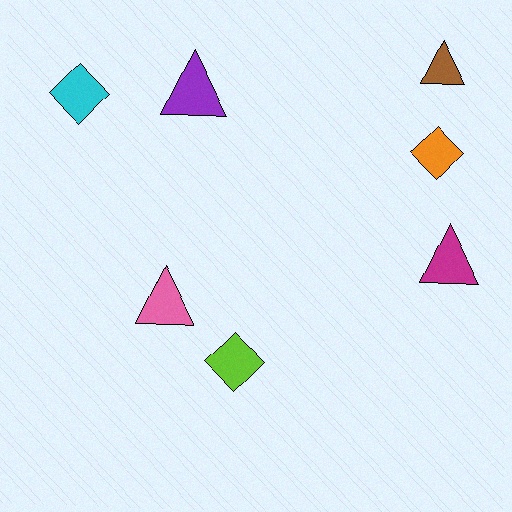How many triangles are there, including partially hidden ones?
There are 4 triangles.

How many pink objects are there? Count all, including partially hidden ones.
There is 1 pink object.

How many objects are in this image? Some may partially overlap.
There are 7 objects.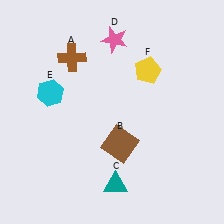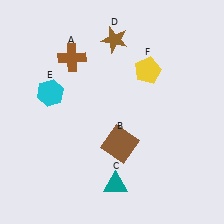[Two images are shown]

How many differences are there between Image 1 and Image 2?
There is 1 difference between the two images.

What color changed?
The star (D) changed from pink in Image 1 to brown in Image 2.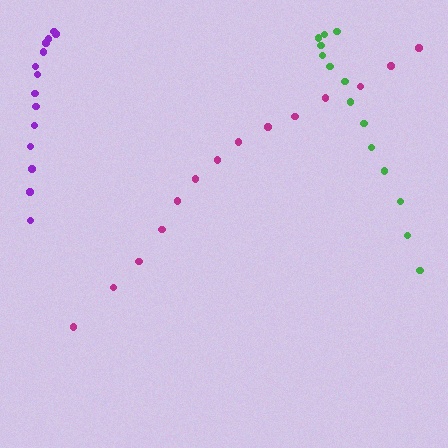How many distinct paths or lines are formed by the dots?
There are 3 distinct paths.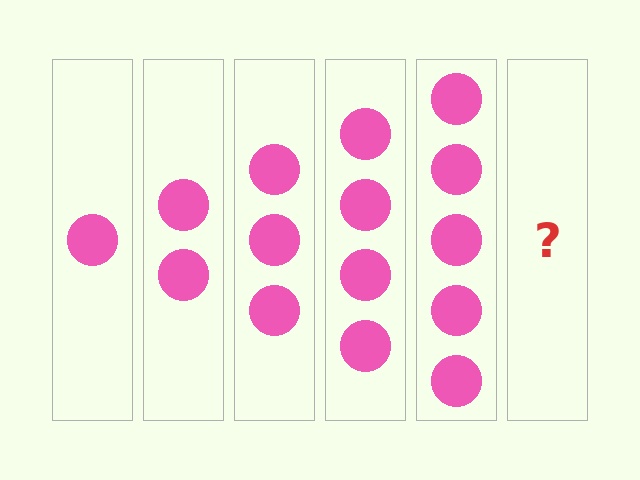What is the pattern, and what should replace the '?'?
The pattern is that each step adds one more circle. The '?' should be 6 circles.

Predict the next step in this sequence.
The next step is 6 circles.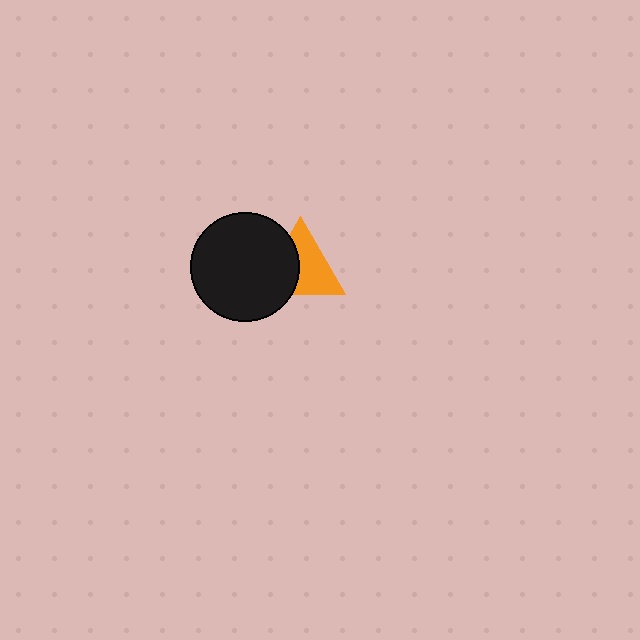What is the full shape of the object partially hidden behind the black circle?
The partially hidden object is an orange triangle.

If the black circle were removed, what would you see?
You would see the complete orange triangle.